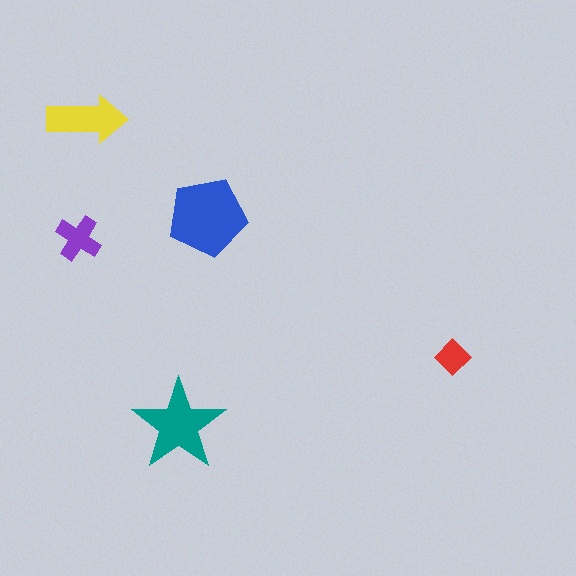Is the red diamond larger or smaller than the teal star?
Smaller.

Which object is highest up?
The yellow arrow is topmost.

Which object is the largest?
The blue pentagon.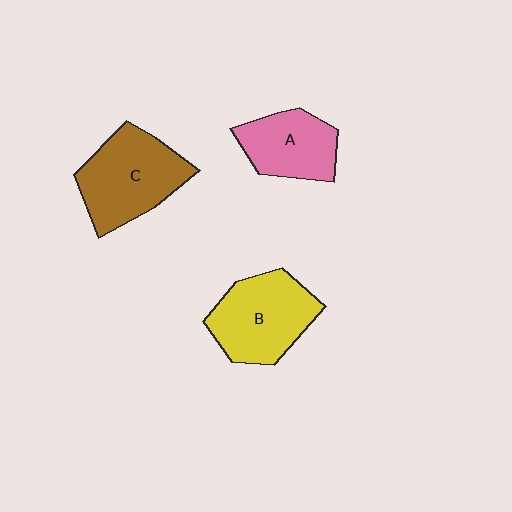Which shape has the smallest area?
Shape A (pink).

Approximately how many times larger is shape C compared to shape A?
Approximately 1.4 times.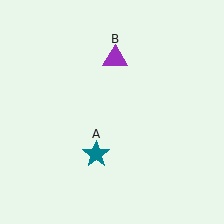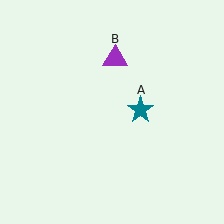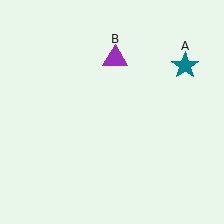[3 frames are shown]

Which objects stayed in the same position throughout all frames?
Purple triangle (object B) remained stationary.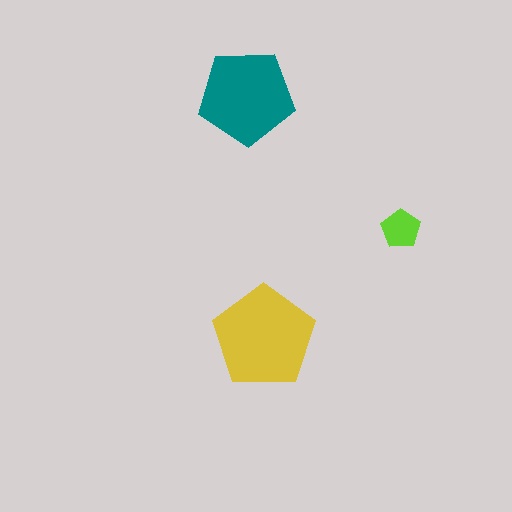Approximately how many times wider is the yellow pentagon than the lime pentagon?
About 2.5 times wider.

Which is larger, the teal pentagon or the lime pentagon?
The teal one.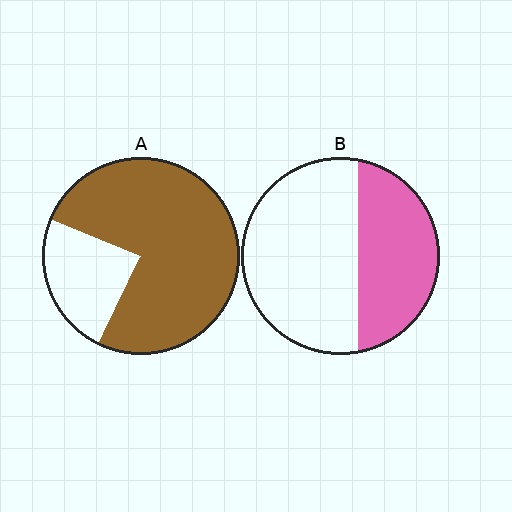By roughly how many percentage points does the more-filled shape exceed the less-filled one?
By roughly 35 percentage points (A over B).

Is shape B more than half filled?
No.